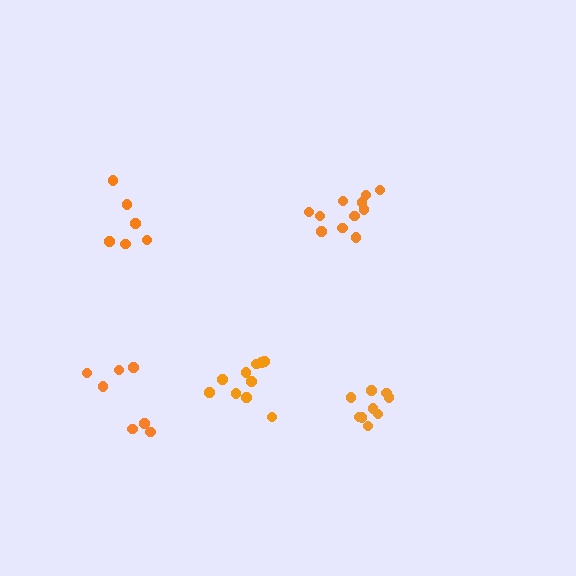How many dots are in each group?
Group 1: 6 dots, Group 2: 10 dots, Group 3: 11 dots, Group 4: 9 dots, Group 5: 7 dots (43 total).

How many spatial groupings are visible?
There are 5 spatial groupings.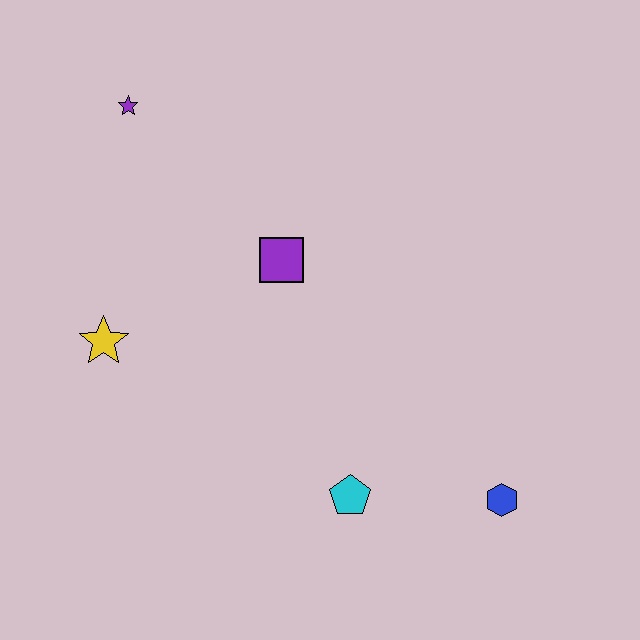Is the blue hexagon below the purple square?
Yes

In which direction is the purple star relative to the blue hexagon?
The purple star is above the blue hexagon.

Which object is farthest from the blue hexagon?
The purple star is farthest from the blue hexagon.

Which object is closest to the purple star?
The purple square is closest to the purple star.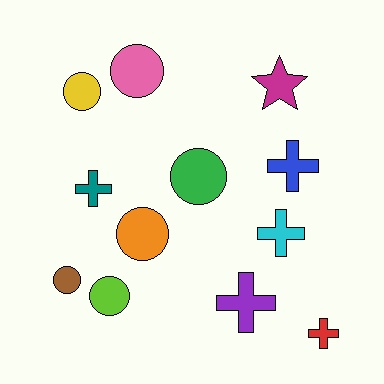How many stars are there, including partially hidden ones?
There is 1 star.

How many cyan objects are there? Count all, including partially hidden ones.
There is 1 cyan object.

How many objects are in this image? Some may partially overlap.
There are 12 objects.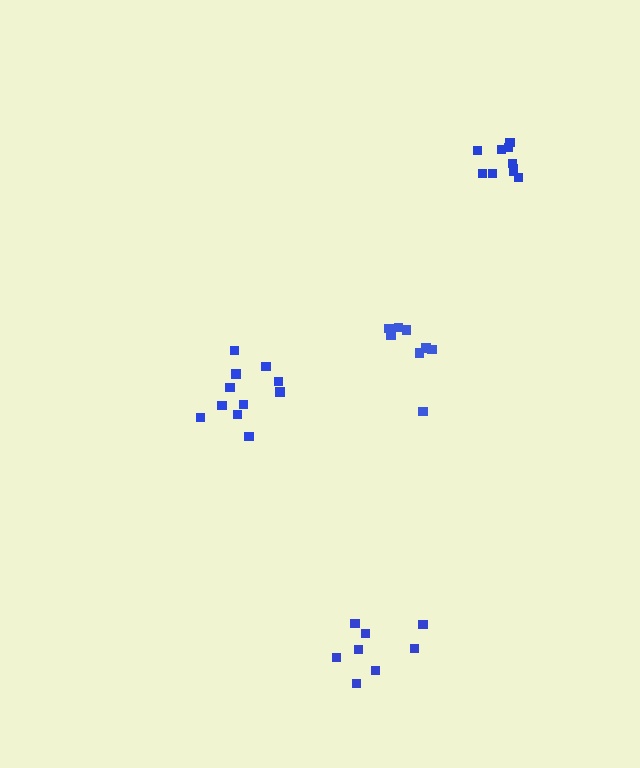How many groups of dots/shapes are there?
There are 4 groups.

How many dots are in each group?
Group 1: 11 dots, Group 2: 8 dots, Group 3: 10 dots, Group 4: 8 dots (37 total).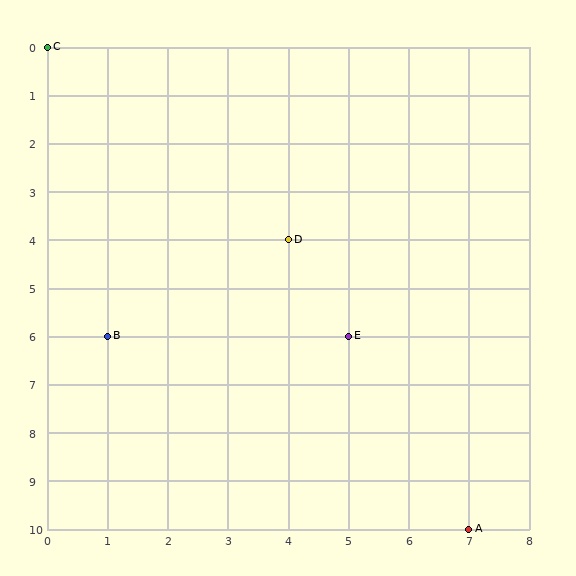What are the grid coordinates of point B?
Point B is at grid coordinates (1, 6).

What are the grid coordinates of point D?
Point D is at grid coordinates (4, 4).